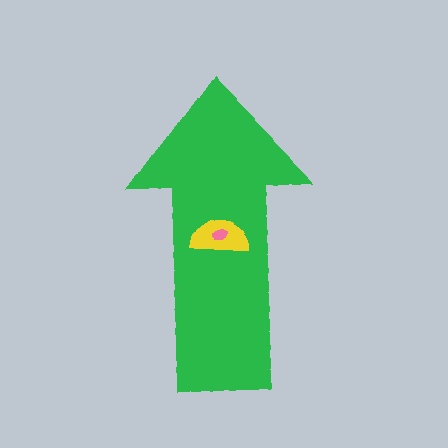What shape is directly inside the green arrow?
The yellow semicircle.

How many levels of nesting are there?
3.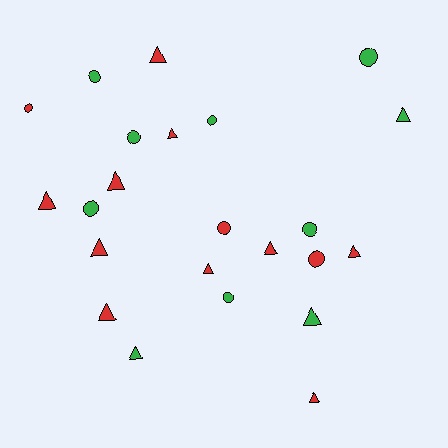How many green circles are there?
There are 7 green circles.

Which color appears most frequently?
Red, with 13 objects.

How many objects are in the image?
There are 23 objects.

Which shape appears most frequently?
Triangle, with 13 objects.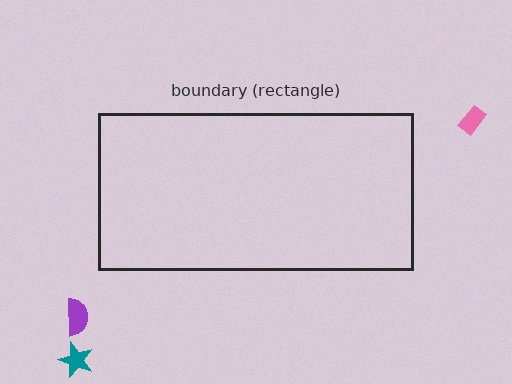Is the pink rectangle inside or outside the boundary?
Outside.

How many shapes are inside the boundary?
0 inside, 3 outside.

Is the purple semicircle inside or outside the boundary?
Outside.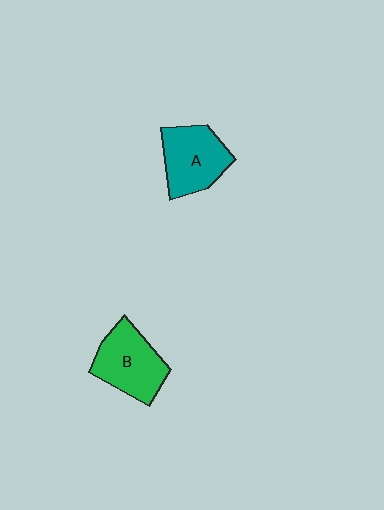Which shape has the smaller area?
Shape A (teal).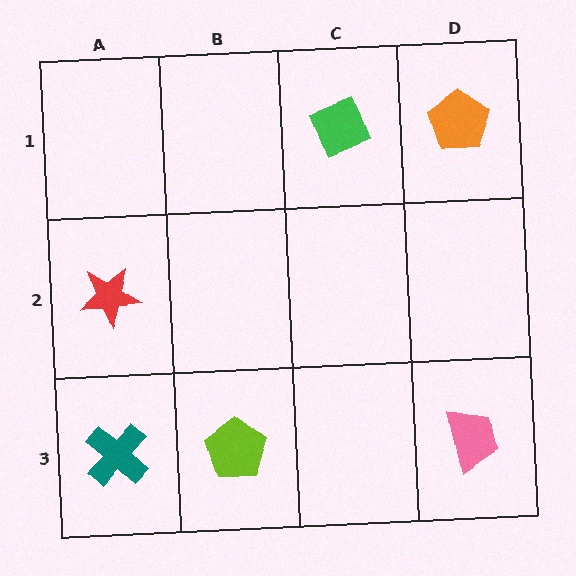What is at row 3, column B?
A lime pentagon.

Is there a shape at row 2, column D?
No, that cell is empty.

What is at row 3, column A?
A teal cross.